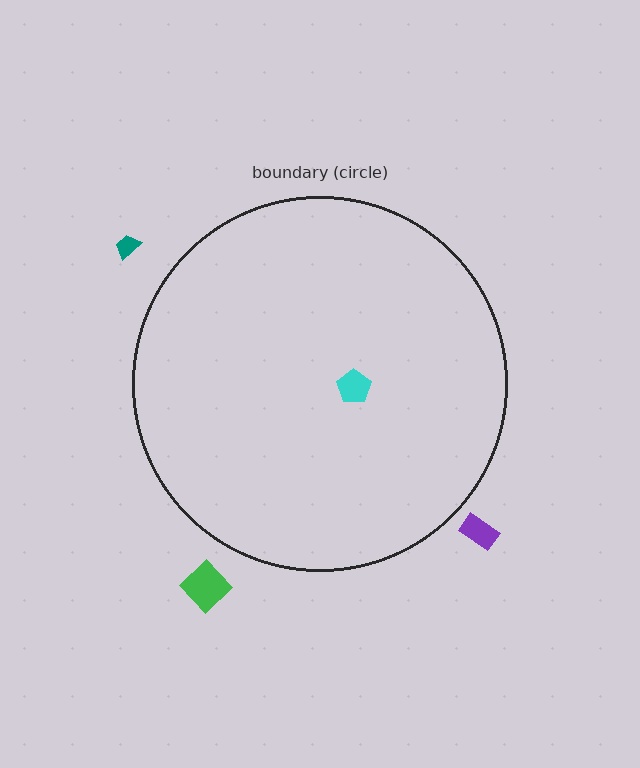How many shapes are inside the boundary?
1 inside, 3 outside.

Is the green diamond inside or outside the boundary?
Outside.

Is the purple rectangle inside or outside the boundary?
Outside.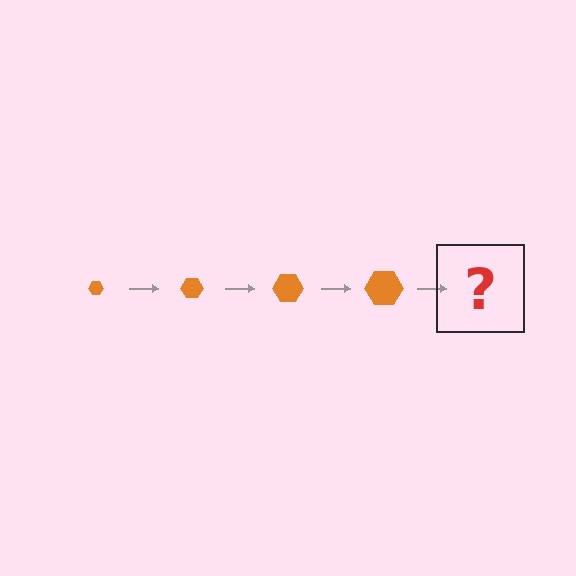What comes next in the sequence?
The next element should be an orange hexagon, larger than the previous one.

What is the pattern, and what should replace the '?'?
The pattern is that the hexagon gets progressively larger each step. The '?' should be an orange hexagon, larger than the previous one.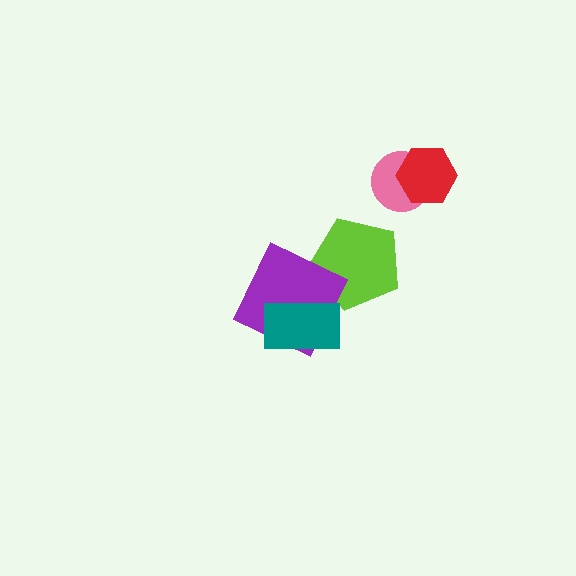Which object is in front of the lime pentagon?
The purple square is in front of the lime pentagon.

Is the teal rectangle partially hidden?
No, no other shape covers it.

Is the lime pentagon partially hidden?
Yes, it is partially covered by another shape.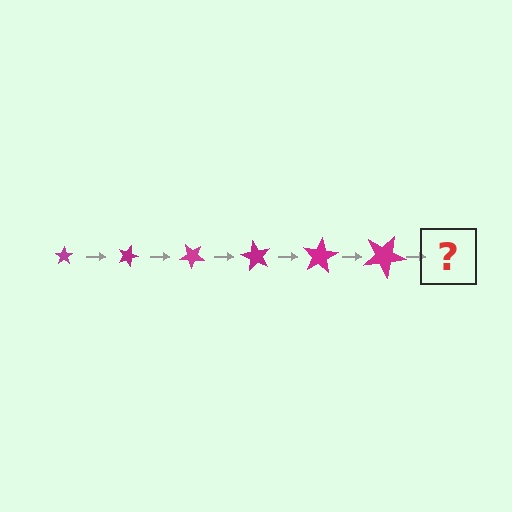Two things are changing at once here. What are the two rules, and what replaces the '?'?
The two rules are that the star grows larger each step and it rotates 20 degrees each step. The '?' should be a star, larger than the previous one and rotated 120 degrees from the start.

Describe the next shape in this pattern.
It should be a star, larger than the previous one and rotated 120 degrees from the start.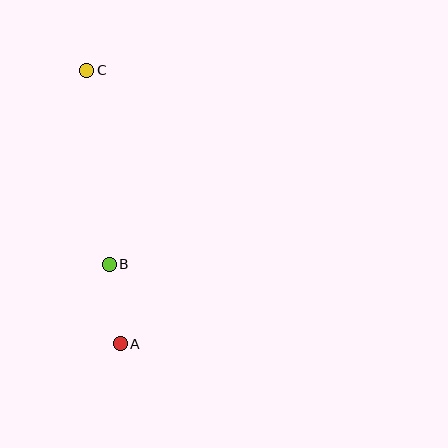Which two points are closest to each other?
Points A and B are closest to each other.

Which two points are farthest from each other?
Points A and C are farthest from each other.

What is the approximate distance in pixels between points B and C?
The distance between B and C is approximately 195 pixels.